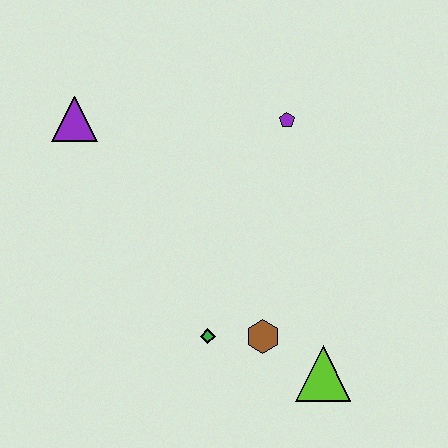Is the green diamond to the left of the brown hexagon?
Yes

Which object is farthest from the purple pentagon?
The lime triangle is farthest from the purple pentagon.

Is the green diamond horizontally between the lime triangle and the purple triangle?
Yes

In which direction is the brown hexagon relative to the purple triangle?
The brown hexagon is below the purple triangle.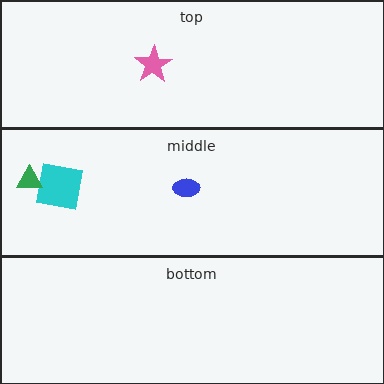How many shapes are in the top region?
1.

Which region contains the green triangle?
The middle region.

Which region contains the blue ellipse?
The middle region.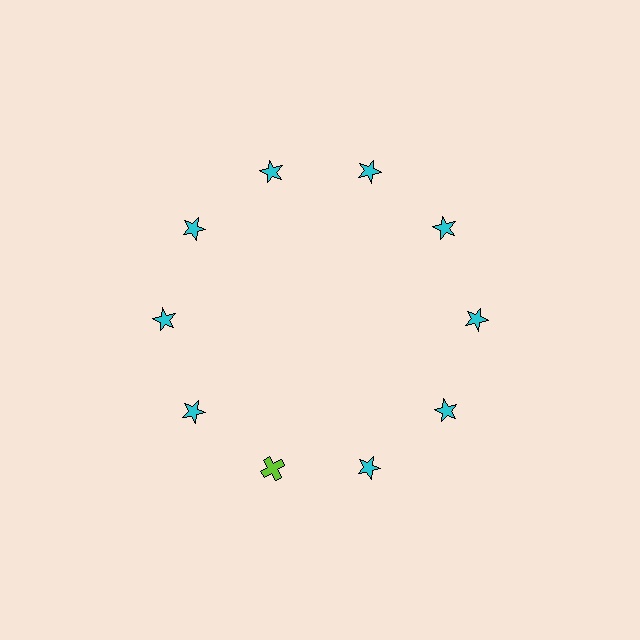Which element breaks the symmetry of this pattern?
The lime cross at roughly the 7 o'clock position breaks the symmetry. All other shapes are cyan stars.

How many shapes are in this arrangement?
There are 10 shapes arranged in a ring pattern.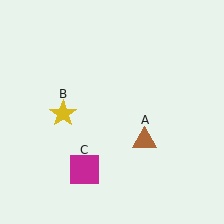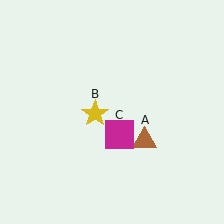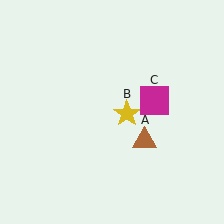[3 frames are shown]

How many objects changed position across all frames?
2 objects changed position: yellow star (object B), magenta square (object C).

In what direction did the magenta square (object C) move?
The magenta square (object C) moved up and to the right.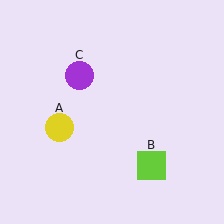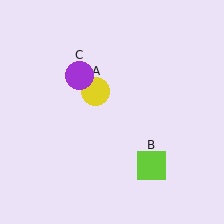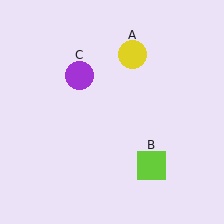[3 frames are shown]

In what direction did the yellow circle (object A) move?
The yellow circle (object A) moved up and to the right.